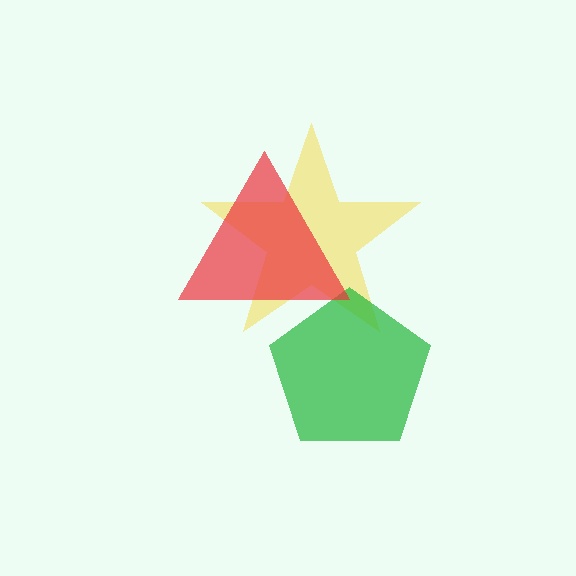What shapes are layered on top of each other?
The layered shapes are: a yellow star, a green pentagon, a red triangle.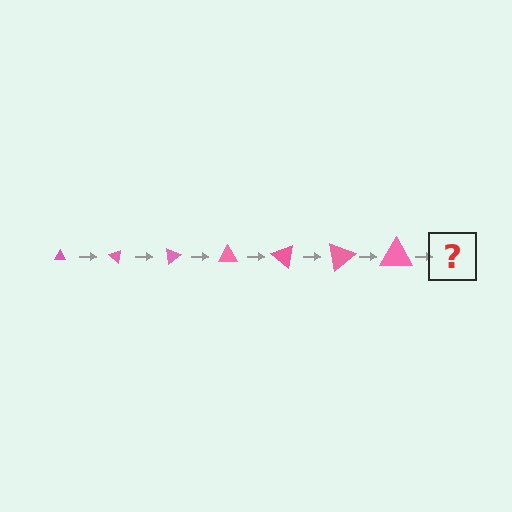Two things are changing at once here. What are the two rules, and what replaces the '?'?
The two rules are that the triangle grows larger each step and it rotates 40 degrees each step. The '?' should be a triangle, larger than the previous one and rotated 280 degrees from the start.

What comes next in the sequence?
The next element should be a triangle, larger than the previous one and rotated 280 degrees from the start.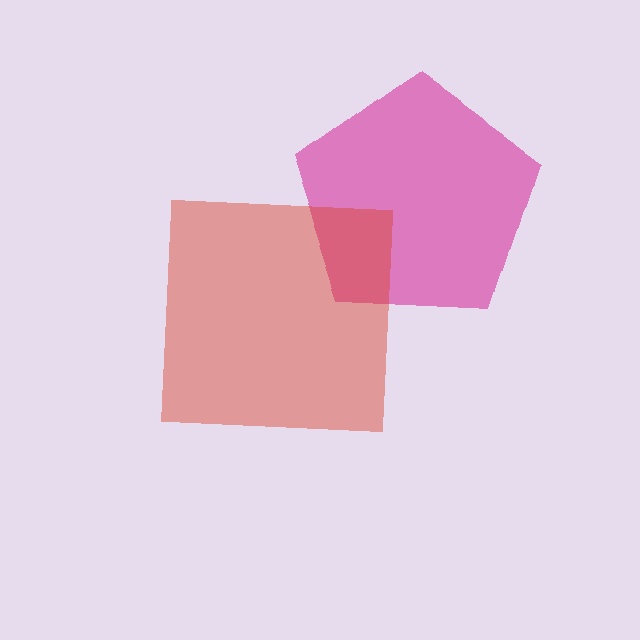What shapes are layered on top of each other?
The layered shapes are: a magenta pentagon, a red square.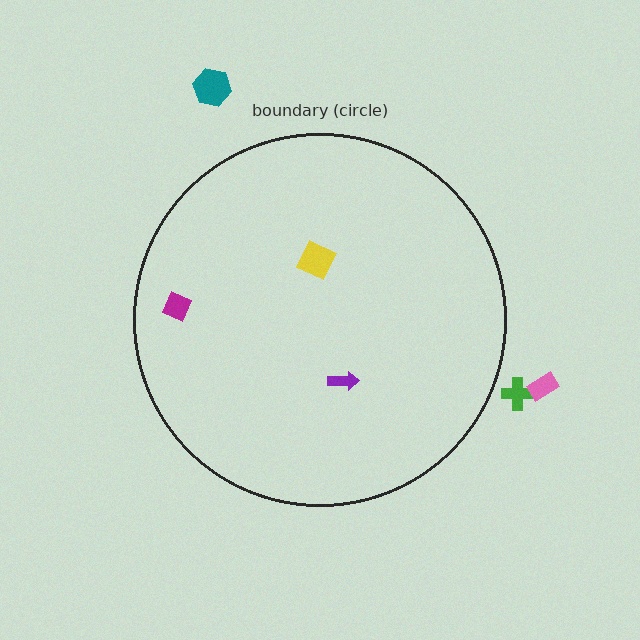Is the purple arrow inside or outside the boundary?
Inside.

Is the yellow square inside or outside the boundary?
Inside.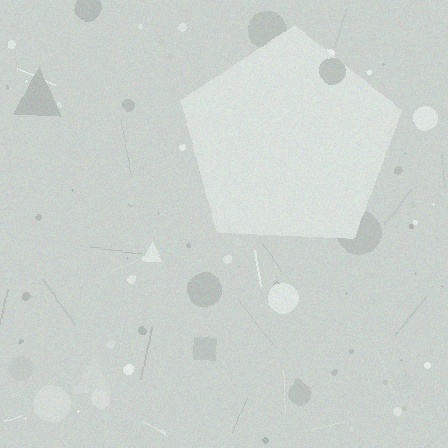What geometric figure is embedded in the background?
A pentagon is embedded in the background.